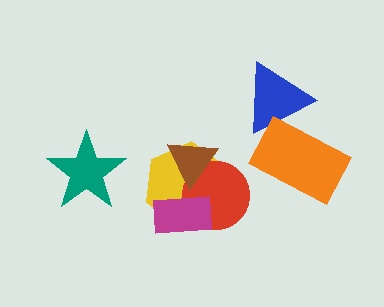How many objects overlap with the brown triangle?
2 objects overlap with the brown triangle.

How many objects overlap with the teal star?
0 objects overlap with the teal star.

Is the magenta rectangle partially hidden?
No, no other shape covers it.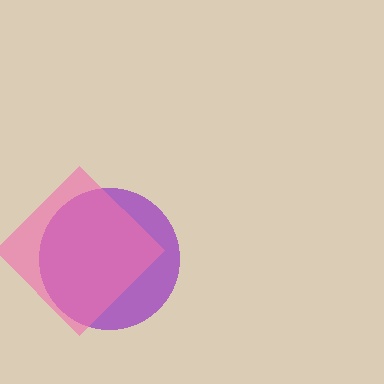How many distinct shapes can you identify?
There are 2 distinct shapes: a purple circle, a pink diamond.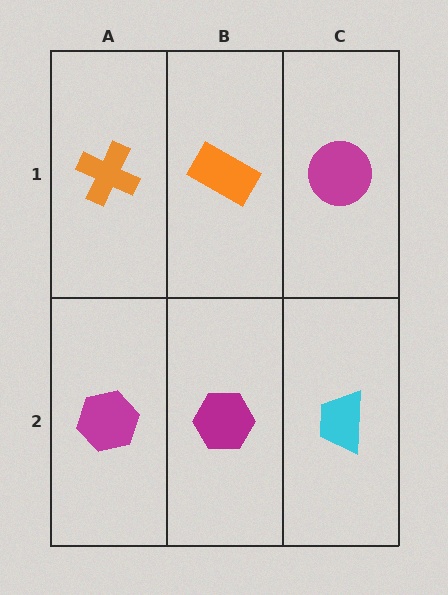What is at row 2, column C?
A cyan trapezoid.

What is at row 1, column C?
A magenta circle.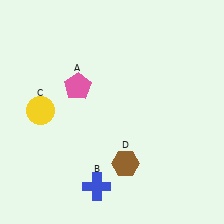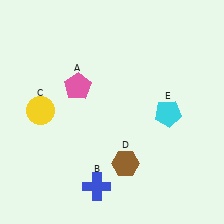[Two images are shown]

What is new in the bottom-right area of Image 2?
A cyan pentagon (E) was added in the bottom-right area of Image 2.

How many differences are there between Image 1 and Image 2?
There is 1 difference between the two images.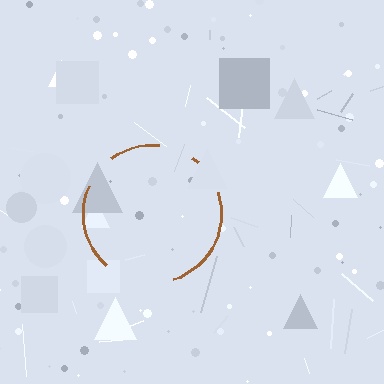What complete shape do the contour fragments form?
The contour fragments form a circle.